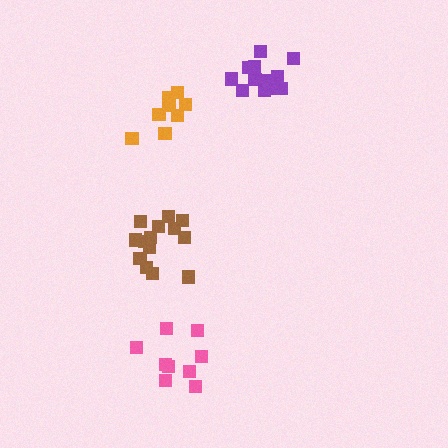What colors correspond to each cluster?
The clusters are colored: orange, pink, brown, purple.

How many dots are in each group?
Group 1: 8 dots, Group 2: 9 dots, Group 3: 14 dots, Group 4: 12 dots (43 total).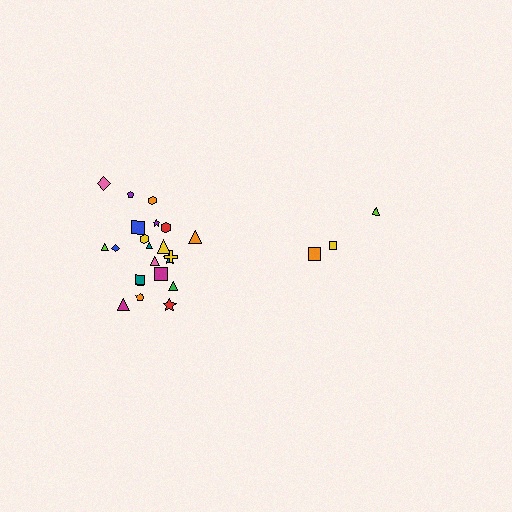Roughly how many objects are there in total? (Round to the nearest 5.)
Roughly 25 objects in total.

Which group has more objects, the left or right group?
The left group.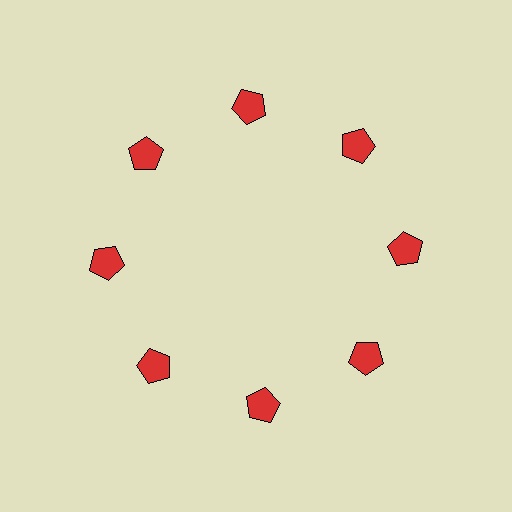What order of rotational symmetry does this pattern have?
This pattern has 8-fold rotational symmetry.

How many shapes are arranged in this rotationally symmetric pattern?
There are 8 shapes, arranged in 8 groups of 1.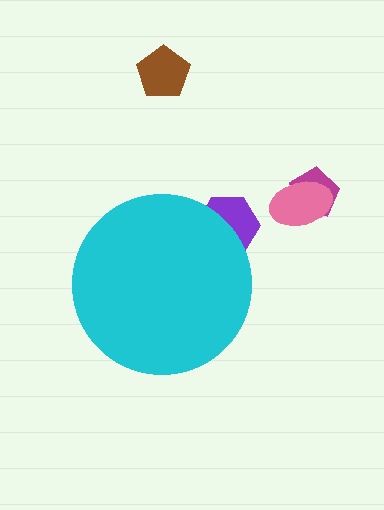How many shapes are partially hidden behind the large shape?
1 shape is partially hidden.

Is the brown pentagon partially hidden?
No, the brown pentagon is fully visible.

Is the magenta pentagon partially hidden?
No, the magenta pentagon is fully visible.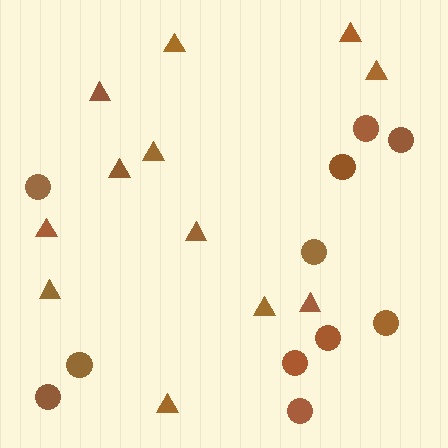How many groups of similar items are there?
There are 2 groups: one group of circles (11) and one group of triangles (12).